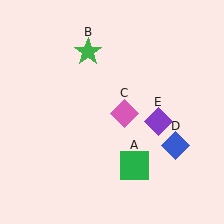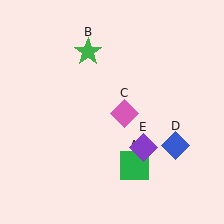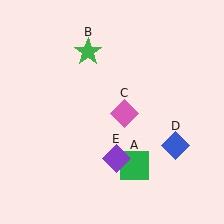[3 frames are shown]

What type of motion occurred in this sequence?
The purple diamond (object E) rotated clockwise around the center of the scene.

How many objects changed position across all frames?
1 object changed position: purple diamond (object E).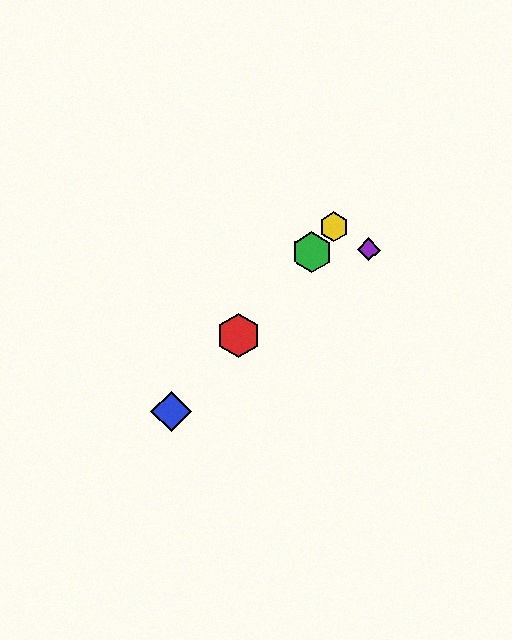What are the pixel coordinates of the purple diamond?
The purple diamond is at (369, 250).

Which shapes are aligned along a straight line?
The red hexagon, the blue diamond, the green hexagon, the yellow hexagon are aligned along a straight line.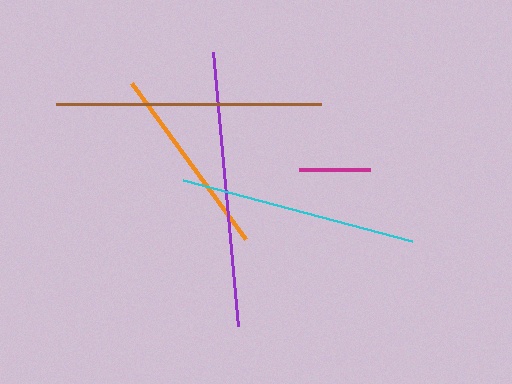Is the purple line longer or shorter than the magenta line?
The purple line is longer than the magenta line.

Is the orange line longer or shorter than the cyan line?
The cyan line is longer than the orange line.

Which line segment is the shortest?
The magenta line is the shortest at approximately 71 pixels.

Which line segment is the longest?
The purple line is the longest at approximately 276 pixels.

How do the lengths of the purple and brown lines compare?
The purple and brown lines are approximately the same length.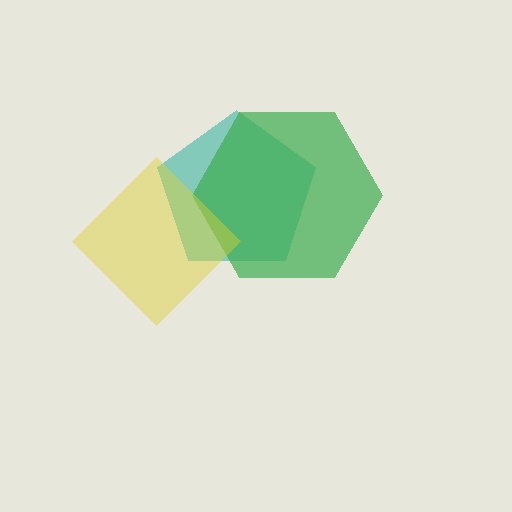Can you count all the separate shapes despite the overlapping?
Yes, there are 3 separate shapes.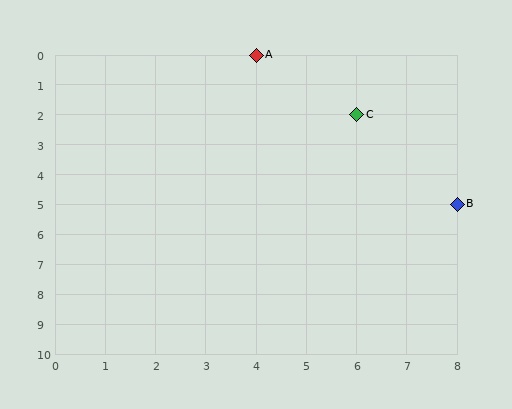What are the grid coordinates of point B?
Point B is at grid coordinates (8, 5).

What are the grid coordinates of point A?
Point A is at grid coordinates (4, 0).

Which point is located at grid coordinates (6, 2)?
Point C is at (6, 2).